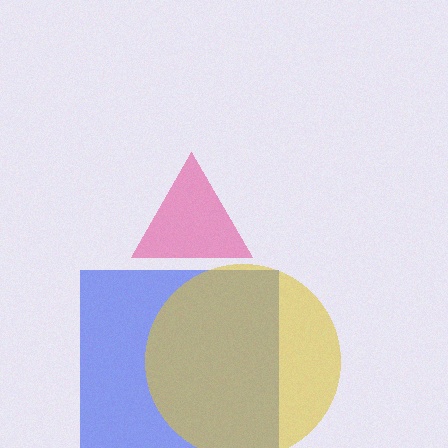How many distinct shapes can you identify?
There are 3 distinct shapes: a blue square, a yellow circle, a pink triangle.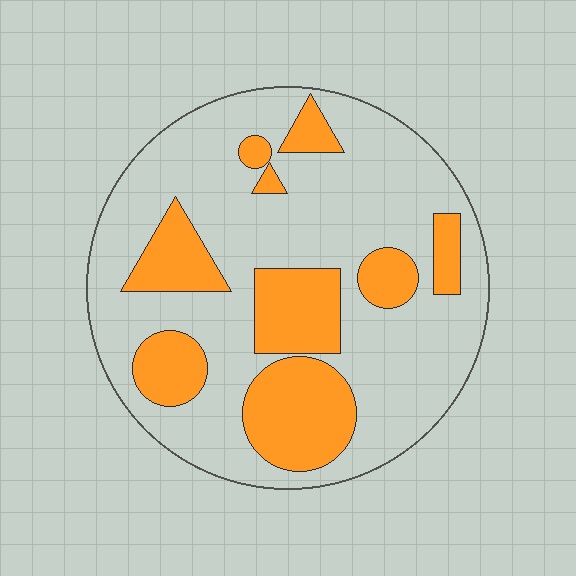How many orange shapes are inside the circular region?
9.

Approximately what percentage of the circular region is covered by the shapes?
Approximately 30%.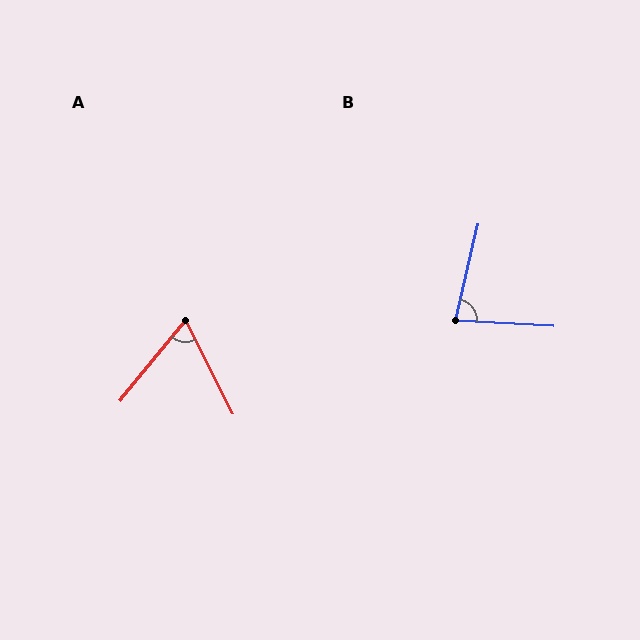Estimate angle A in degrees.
Approximately 66 degrees.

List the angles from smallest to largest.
A (66°), B (80°).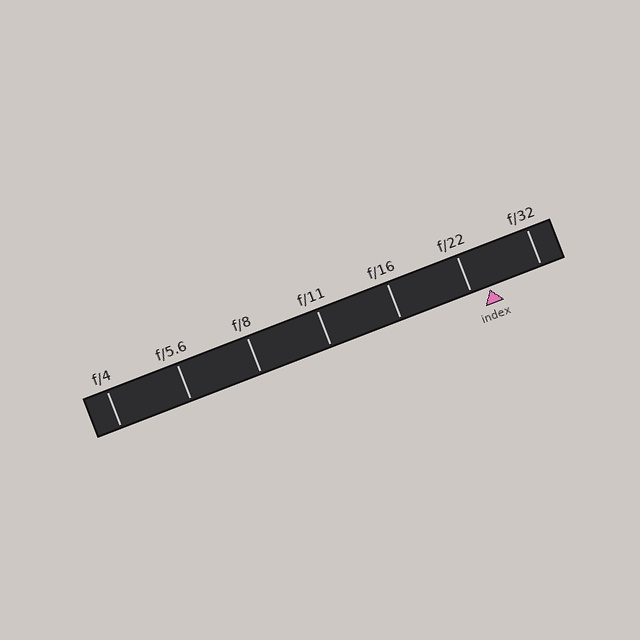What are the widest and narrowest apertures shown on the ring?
The widest aperture shown is f/4 and the narrowest is f/32.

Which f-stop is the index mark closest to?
The index mark is closest to f/22.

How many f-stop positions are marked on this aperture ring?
There are 7 f-stop positions marked.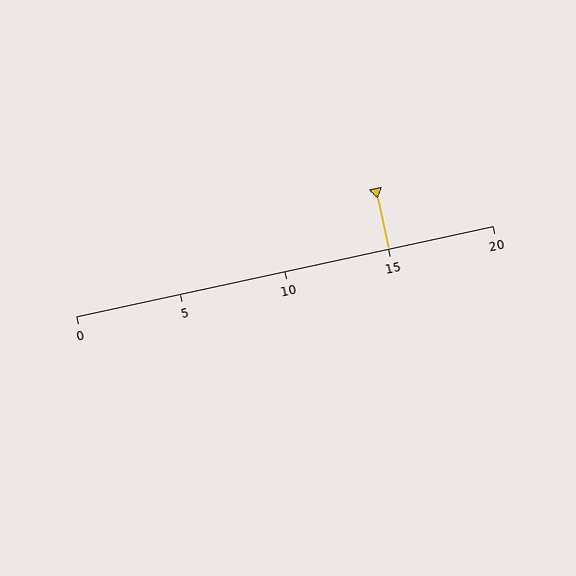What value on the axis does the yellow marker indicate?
The marker indicates approximately 15.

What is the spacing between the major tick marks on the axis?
The major ticks are spaced 5 apart.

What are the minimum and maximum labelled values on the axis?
The axis runs from 0 to 20.